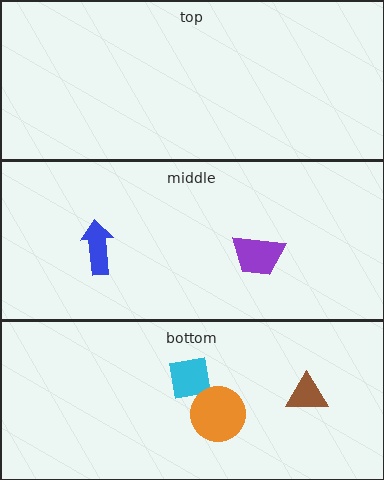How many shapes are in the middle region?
2.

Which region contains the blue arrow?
The middle region.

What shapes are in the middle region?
The blue arrow, the purple trapezoid.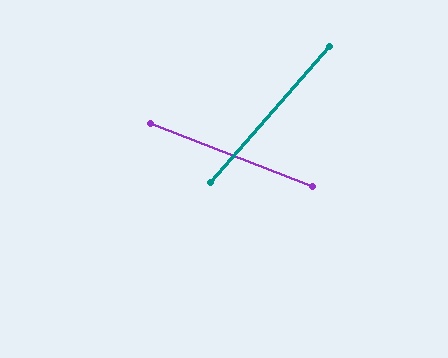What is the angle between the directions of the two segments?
Approximately 70 degrees.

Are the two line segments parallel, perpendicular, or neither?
Neither parallel nor perpendicular — they differ by about 70°.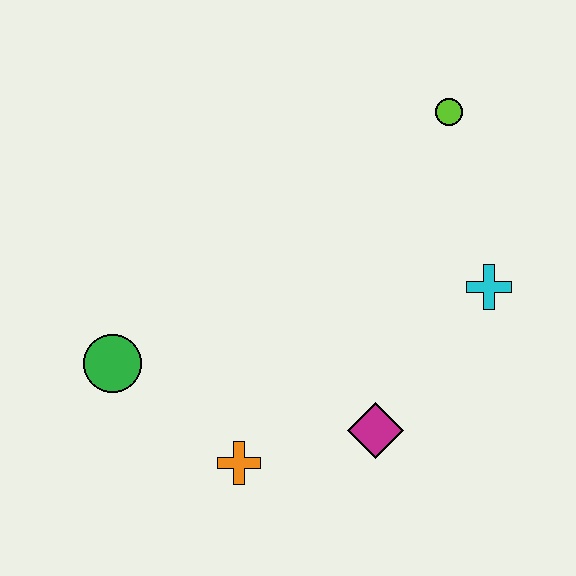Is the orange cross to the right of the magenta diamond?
No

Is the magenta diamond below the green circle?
Yes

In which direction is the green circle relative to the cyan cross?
The green circle is to the left of the cyan cross.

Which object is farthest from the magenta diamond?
The lime circle is farthest from the magenta diamond.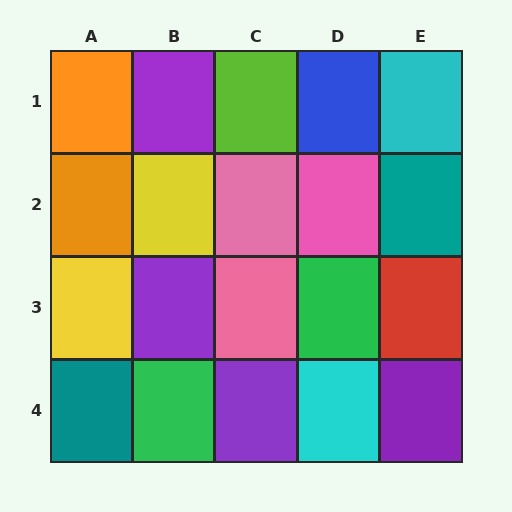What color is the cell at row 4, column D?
Cyan.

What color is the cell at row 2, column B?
Yellow.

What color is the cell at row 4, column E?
Purple.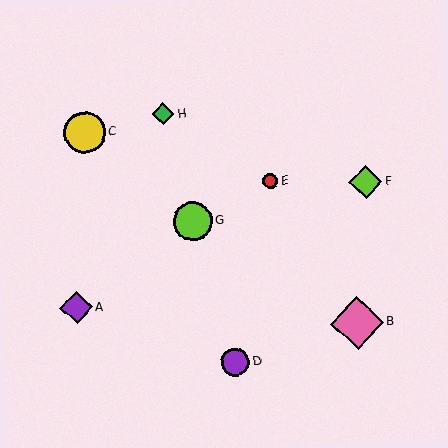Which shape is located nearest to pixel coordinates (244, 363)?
The purple circle (labeled D) at (235, 362) is nearest to that location.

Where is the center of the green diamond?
The center of the green diamond is at (163, 114).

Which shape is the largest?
The pink diamond (labeled B) is the largest.